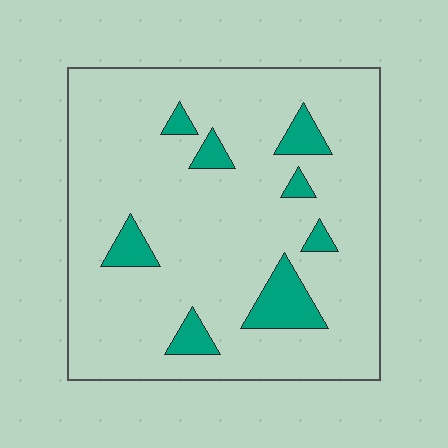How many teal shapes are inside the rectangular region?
8.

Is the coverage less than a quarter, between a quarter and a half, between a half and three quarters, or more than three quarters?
Less than a quarter.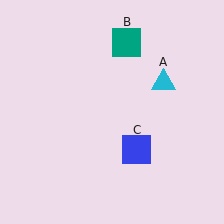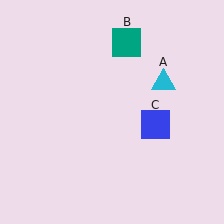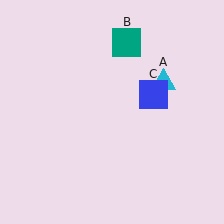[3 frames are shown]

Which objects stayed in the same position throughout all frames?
Cyan triangle (object A) and teal square (object B) remained stationary.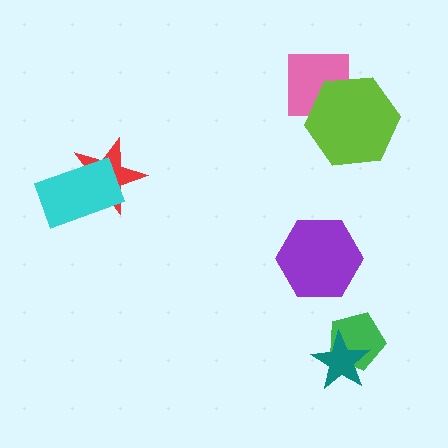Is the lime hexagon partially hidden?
No, no other shape covers it.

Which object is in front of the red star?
The cyan rectangle is in front of the red star.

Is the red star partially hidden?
Yes, it is partially covered by another shape.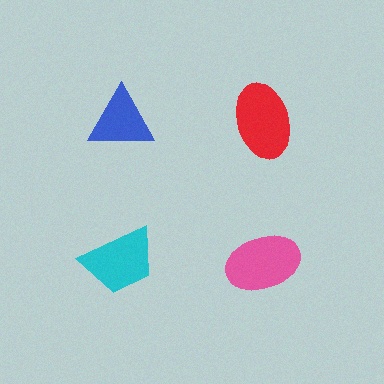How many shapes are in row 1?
2 shapes.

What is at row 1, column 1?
A blue triangle.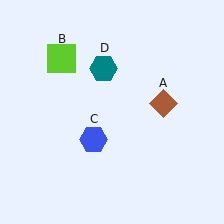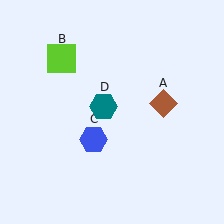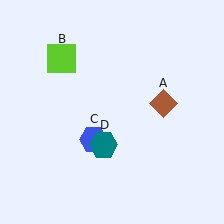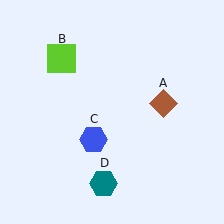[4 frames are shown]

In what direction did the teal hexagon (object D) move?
The teal hexagon (object D) moved down.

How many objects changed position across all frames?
1 object changed position: teal hexagon (object D).